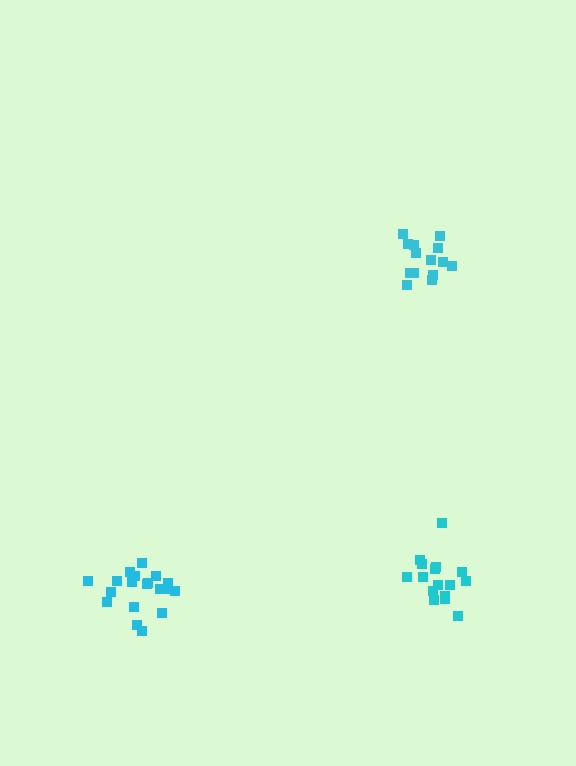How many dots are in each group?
Group 1: 14 dots, Group 2: 19 dots, Group 3: 16 dots (49 total).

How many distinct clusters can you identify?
There are 3 distinct clusters.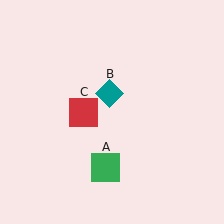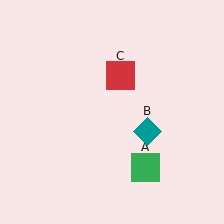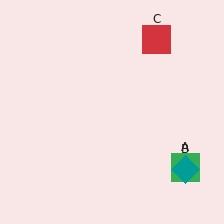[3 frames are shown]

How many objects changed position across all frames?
3 objects changed position: green square (object A), teal diamond (object B), red square (object C).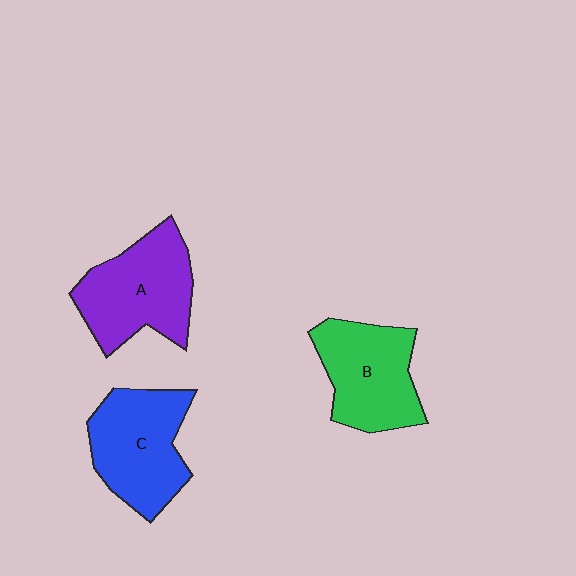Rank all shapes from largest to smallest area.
From largest to smallest: A (purple), C (blue), B (green).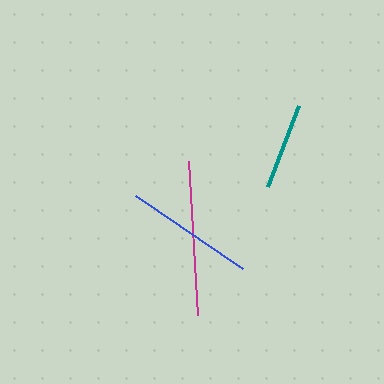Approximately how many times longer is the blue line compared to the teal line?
The blue line is approximately 1.5 times the length of the teal line.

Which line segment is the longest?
The magenta line is the longest at approximately 154 pixels.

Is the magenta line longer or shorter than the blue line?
The magenta line is longer than the blue line.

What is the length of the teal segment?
The teal segment is approximately 87 pixels long.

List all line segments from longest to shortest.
From longest to shortest: magenta, blue, teal.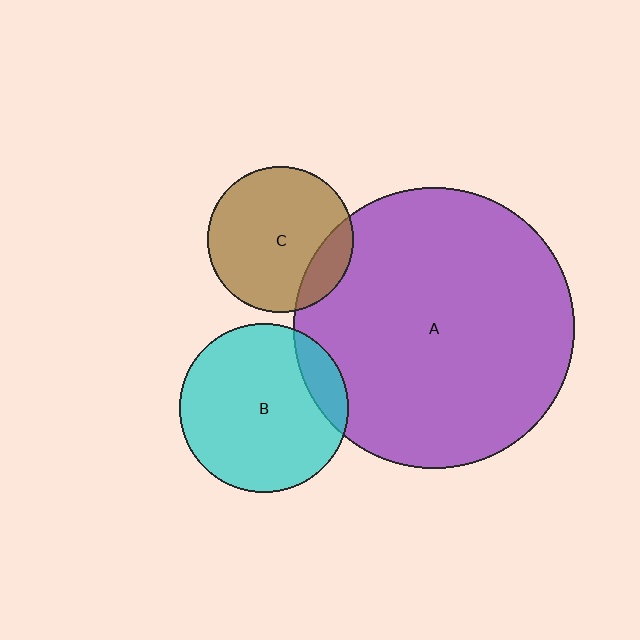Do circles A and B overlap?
Yes.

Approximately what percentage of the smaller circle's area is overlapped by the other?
Approximately 15%.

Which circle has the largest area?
Circle A (purple).